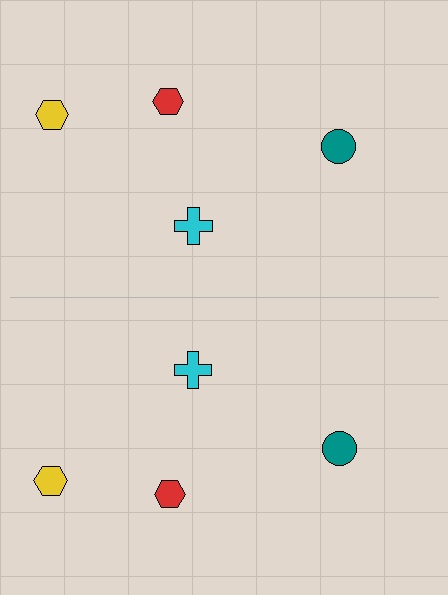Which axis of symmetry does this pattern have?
The pattern has a horizontal axis of symmetry running through the center of the image.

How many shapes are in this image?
There are 8 shapes in this image.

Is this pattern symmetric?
Yes, this pattern has bilateral (reflection) symmetry.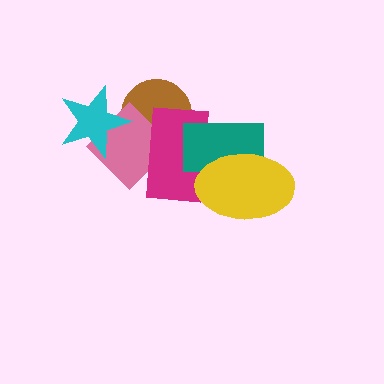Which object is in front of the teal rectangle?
The yellow ellipse is in front of the teal rectangle.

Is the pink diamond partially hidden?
Yes, it is partially covered by another shape.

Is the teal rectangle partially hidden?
Yes, it is partially covered by another shape.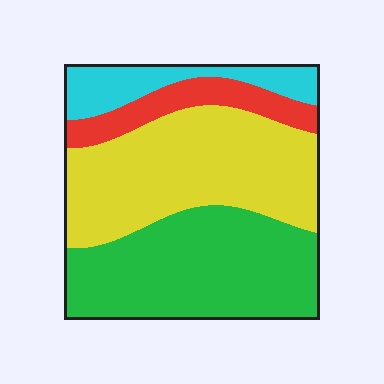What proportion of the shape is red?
Red takes up about one tenth (1/10) of the shape.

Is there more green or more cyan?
Green.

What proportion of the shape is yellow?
Yellow takes up about two fifths (2/5) of the shape.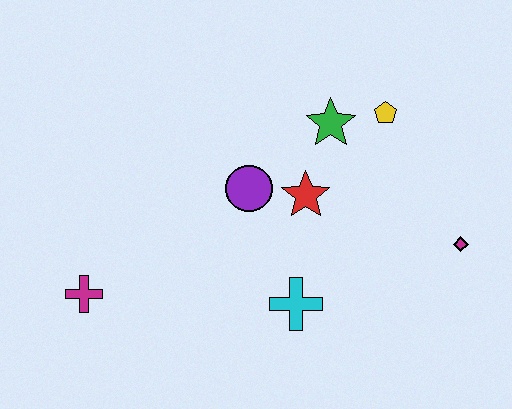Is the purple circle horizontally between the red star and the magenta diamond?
No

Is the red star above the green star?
No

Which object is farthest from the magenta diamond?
The magenta cross is farthest from the magenta diamond.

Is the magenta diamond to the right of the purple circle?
Yes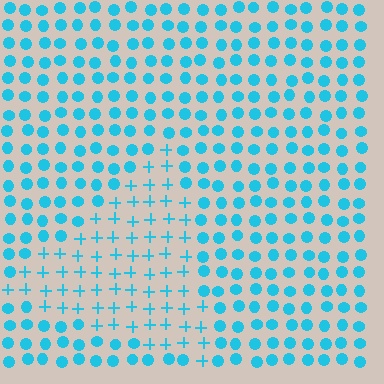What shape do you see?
I see a triangle.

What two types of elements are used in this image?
The image uses plus signs inside the triangle region and circles outside it.